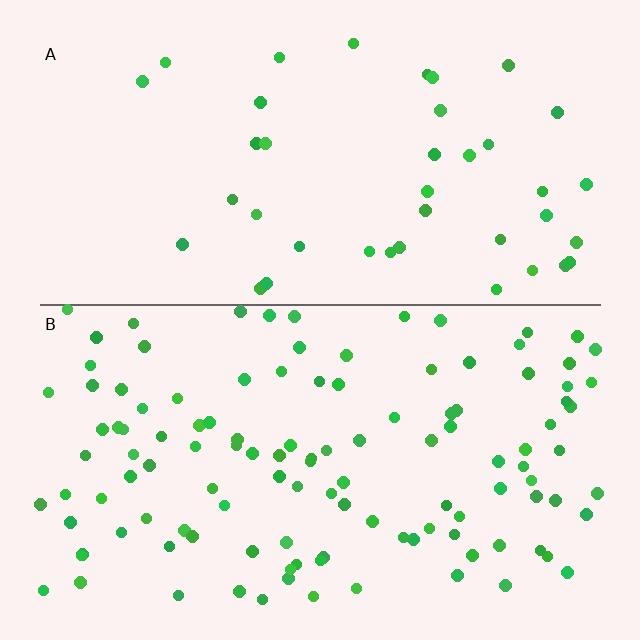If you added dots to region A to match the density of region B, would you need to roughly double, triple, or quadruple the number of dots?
Approximately triple.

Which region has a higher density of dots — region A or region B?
B (the bottom).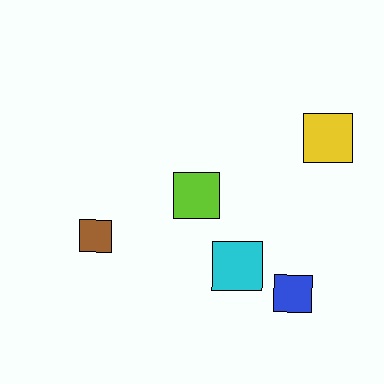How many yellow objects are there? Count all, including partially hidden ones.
There is 1 yellow object.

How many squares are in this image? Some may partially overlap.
There are 5 squares.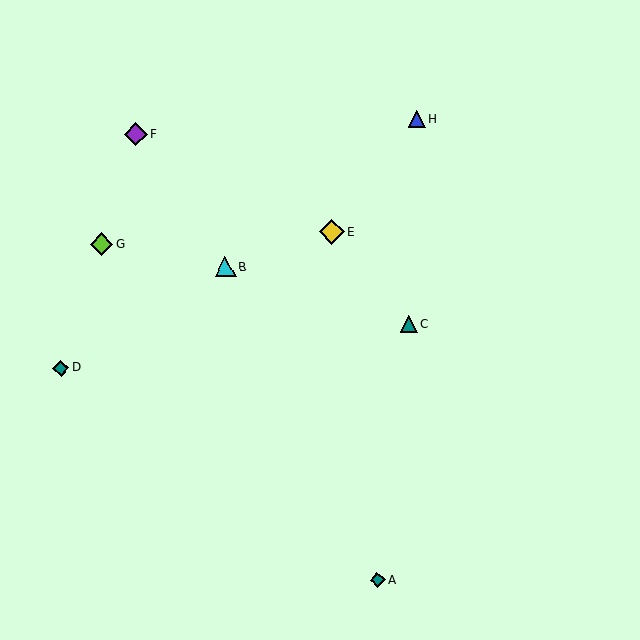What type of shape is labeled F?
Shape F is a purple diamond.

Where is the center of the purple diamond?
The center of the purple diamond is at (136, 134).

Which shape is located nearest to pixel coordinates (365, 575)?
The teal diamond (labeled A) at (377, 580) is nearest to that location.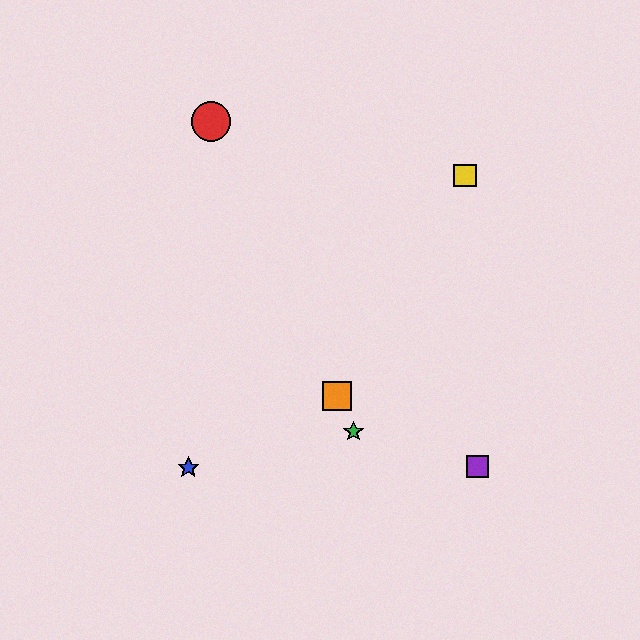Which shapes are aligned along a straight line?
The red circle, the green star, the orange square are aligned along a straight line.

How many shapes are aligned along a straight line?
3 shapes (the red circle, the green star, the orange square) are aligned along a straight line.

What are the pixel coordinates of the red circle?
The red circle is at (211, 121).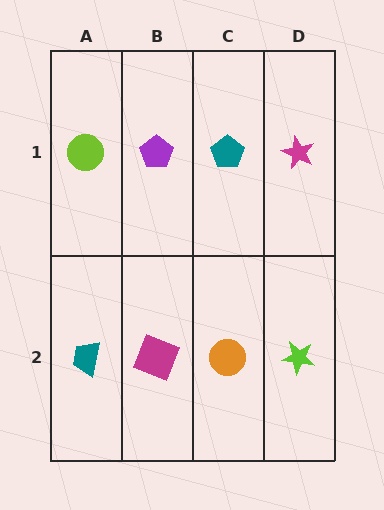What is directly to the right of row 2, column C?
A lime star.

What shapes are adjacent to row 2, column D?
A magenta star (row 1, column D), an orange circle (row 2, column C).